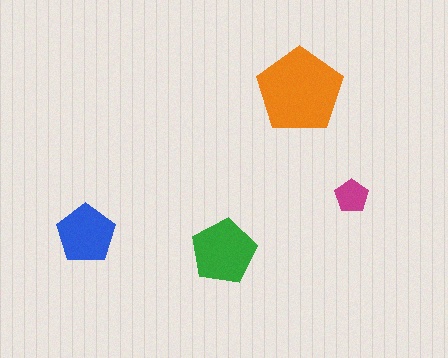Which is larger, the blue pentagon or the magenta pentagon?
The blue one.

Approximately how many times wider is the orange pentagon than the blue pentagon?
About 1.5 times wider.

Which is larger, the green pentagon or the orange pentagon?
The orange one.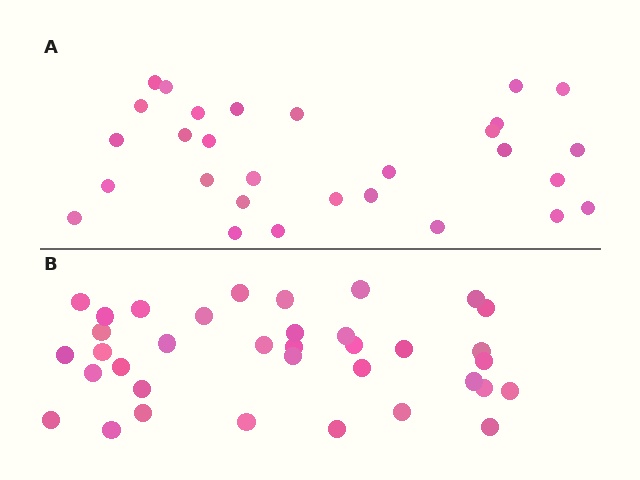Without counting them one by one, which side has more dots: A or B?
Region B (the bottom region) has more dots.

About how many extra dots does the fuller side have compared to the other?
Region B has roughly 8 or so more dots than region A.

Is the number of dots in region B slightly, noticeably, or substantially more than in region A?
Region B has only slightly more — the two regions are fairly close. The ratio is roughly 1.2 to 1.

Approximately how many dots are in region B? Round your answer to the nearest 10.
About 40 dots. (The exact count is 36, which rounds to 40.)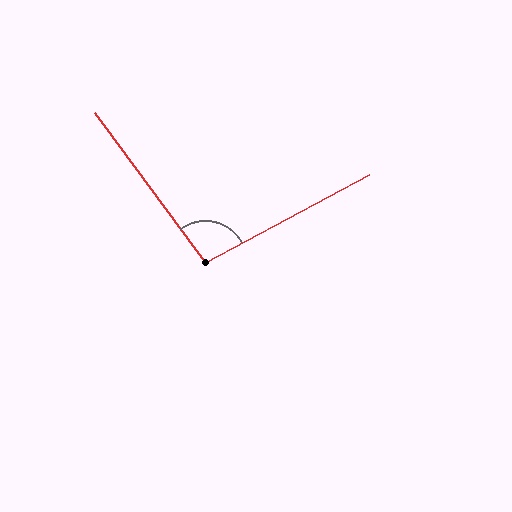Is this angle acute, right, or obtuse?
It is obtuse.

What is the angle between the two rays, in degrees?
Approximately 98 degrees.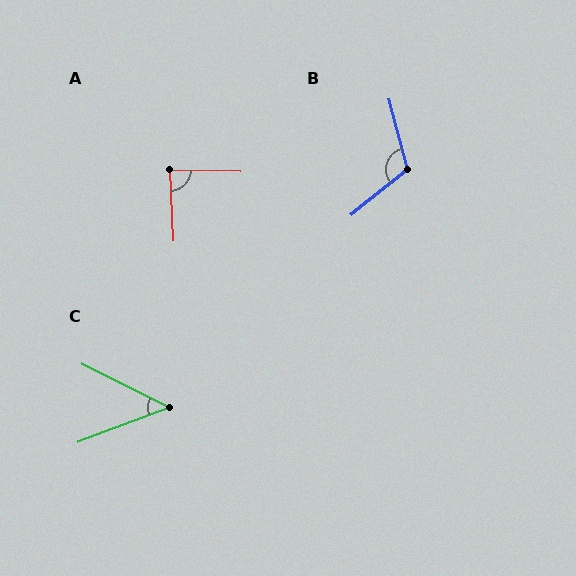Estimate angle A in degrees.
Approximately 86 degrees.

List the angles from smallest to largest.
C (47°), A (86°), B (114°).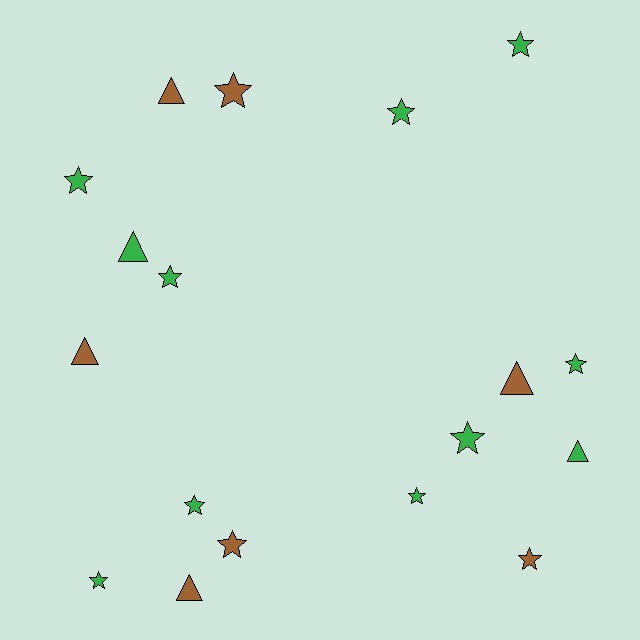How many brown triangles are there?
There are 4 brown triangles.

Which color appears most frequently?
Green, with 11 objects.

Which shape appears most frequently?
Star, with 12 objects.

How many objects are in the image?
There are 18 objects.